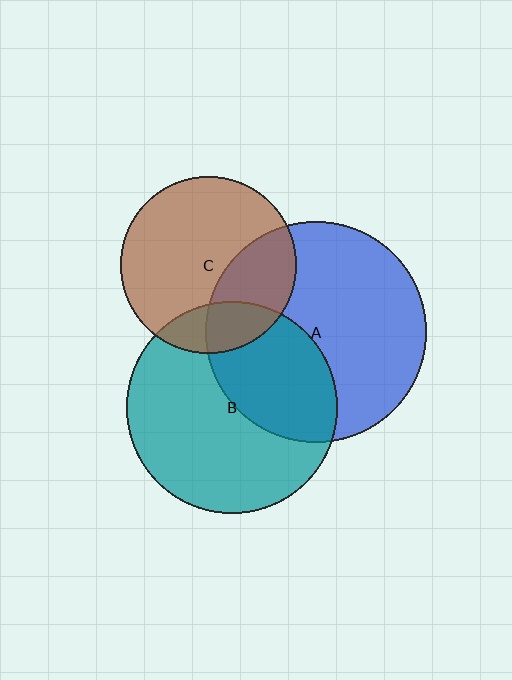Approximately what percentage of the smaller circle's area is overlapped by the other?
Approximately 30%.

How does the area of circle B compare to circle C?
Approximately 1.4 times.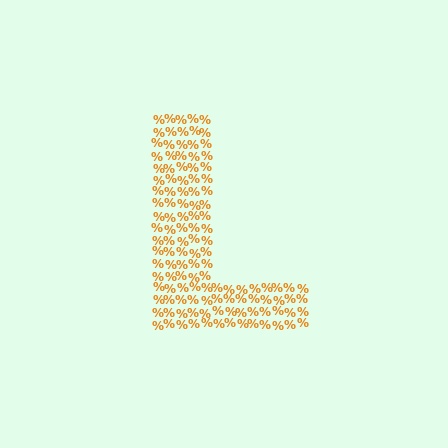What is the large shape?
The large shape is the letter L.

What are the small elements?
The small elements are percent signs.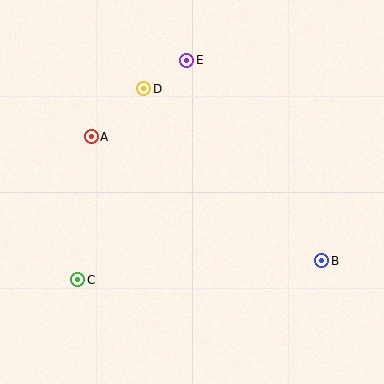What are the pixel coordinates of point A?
Point A is at (91, 137).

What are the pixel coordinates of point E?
Point E is at (187, 60).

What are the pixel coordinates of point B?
Point B is at (322, 261).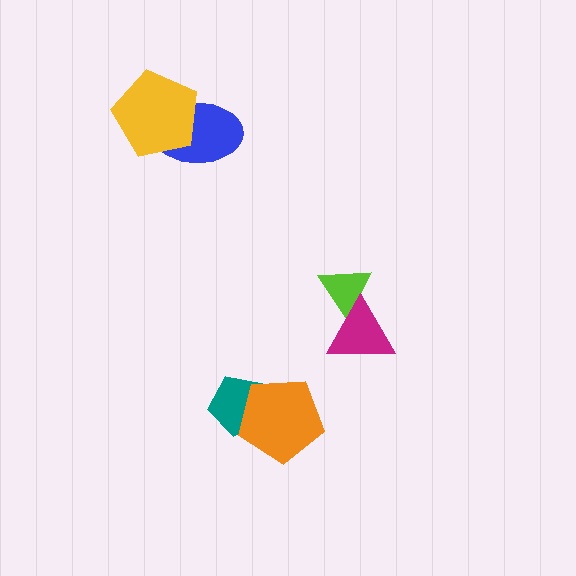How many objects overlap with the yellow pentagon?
1 object overlaps with the yellow pentagon.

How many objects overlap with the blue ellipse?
1 object overlaps with the blue ellipse.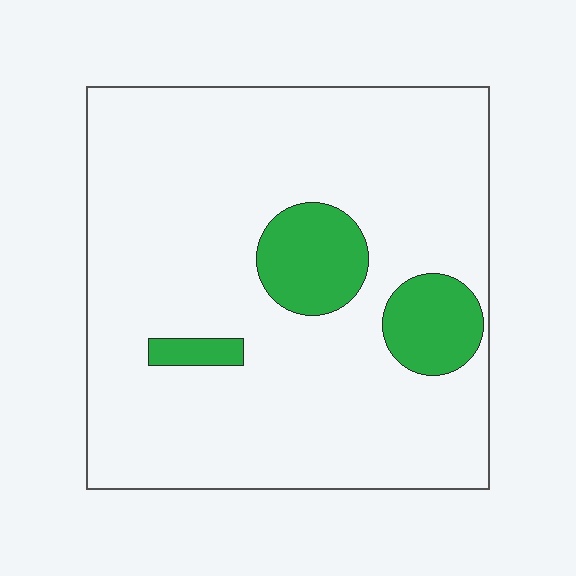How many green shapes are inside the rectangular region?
3.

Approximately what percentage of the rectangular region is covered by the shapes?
Approximately 15%.